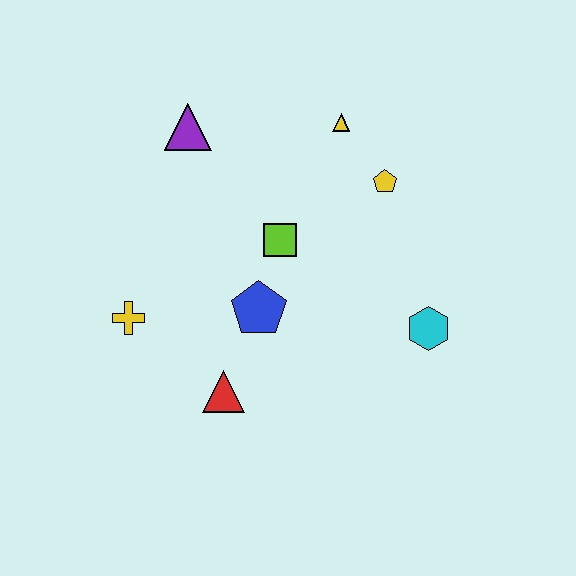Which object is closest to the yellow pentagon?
The yellow triangle is closest to the yellow pentagon.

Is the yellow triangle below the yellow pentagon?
No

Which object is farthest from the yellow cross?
The cyan hexagon is farthest from the yellow cross.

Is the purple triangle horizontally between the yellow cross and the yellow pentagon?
Yes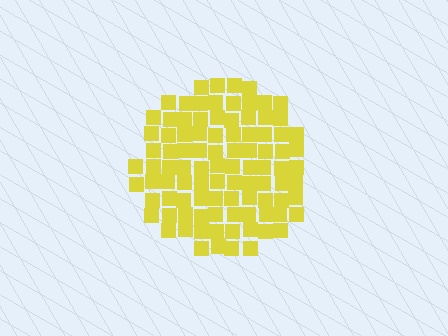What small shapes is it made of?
It is made of small squares.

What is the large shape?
The large shape is a circle.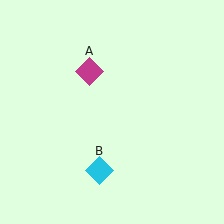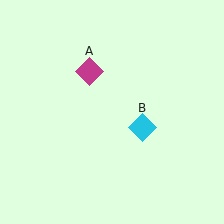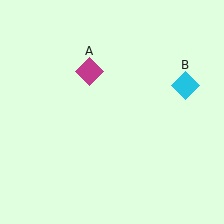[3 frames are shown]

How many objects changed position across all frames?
1 object changed position: cyan diamond (object B).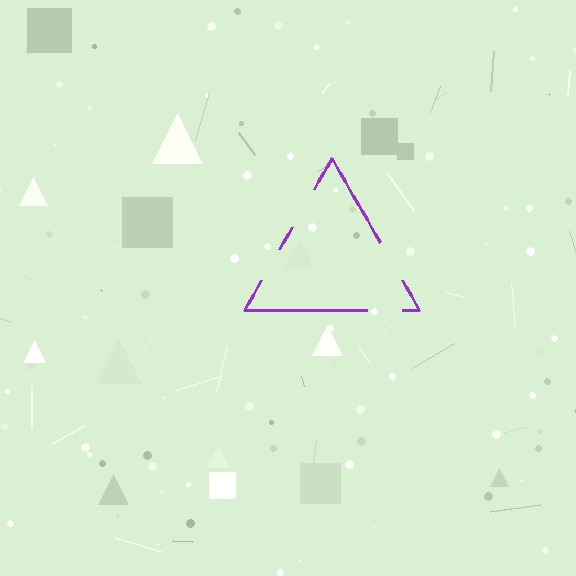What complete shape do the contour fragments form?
The contour fragments form a triangle.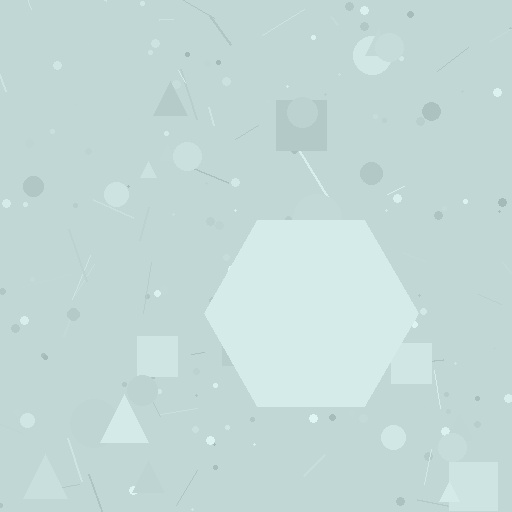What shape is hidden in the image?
A hexagon is hidden in the image.